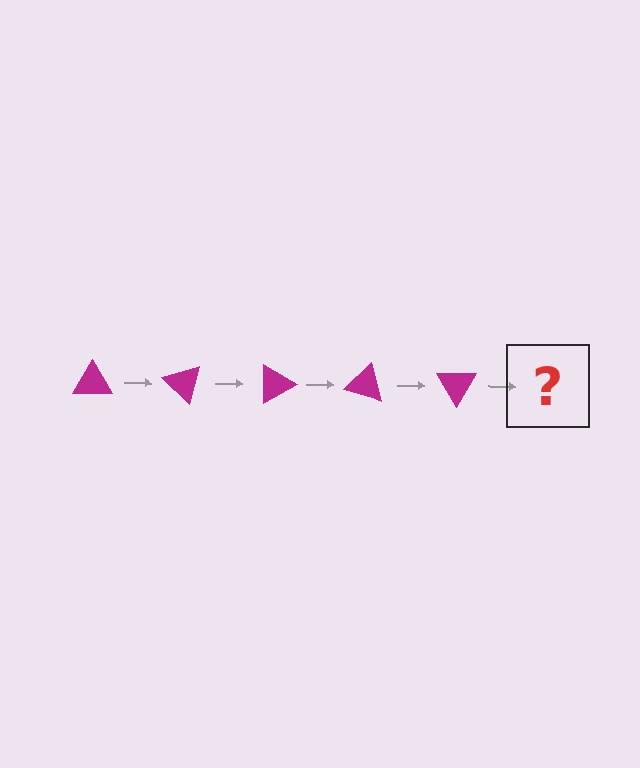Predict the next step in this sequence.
The next step is a magenta triangle rotated 225 degrees.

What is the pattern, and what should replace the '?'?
The pattern is that the triangle rotates 45 degrees each step. The '?' should be a magenta triangle rotated 225 degrees.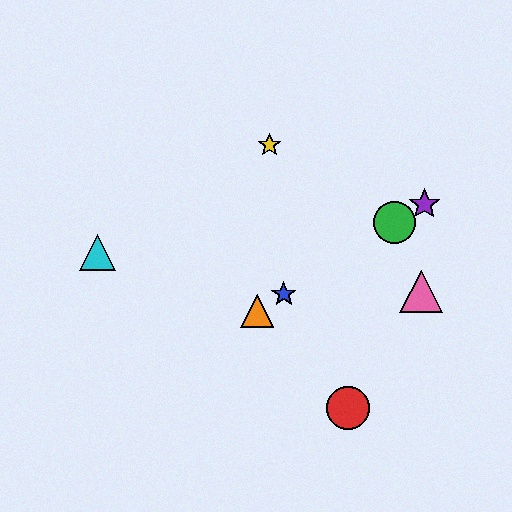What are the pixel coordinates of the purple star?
The purple star is at (424, 204).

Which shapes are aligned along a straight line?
The blue star, the green circle, the purple star, the orange triangle are aligned along a straight line.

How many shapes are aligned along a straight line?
4 shapes (the blue star, the green circle, the purple star, the orange triangle) are aligned along a straight line.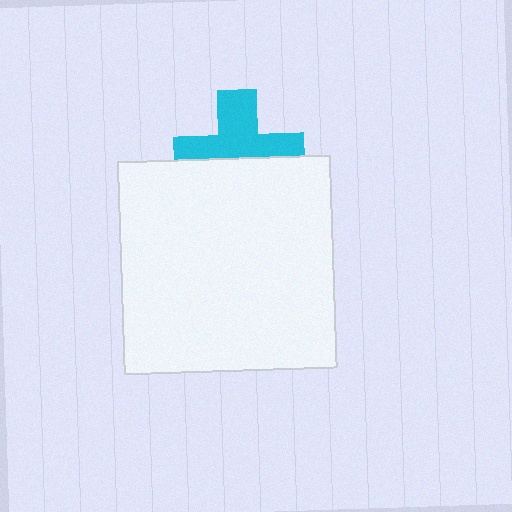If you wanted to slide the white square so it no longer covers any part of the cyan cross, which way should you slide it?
Slide it down — that is the most direct way to separate the two shapes.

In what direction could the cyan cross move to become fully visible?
The cyan cross could move up. That would shift it out from behind the white square entirely.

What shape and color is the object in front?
The object in front is a white square.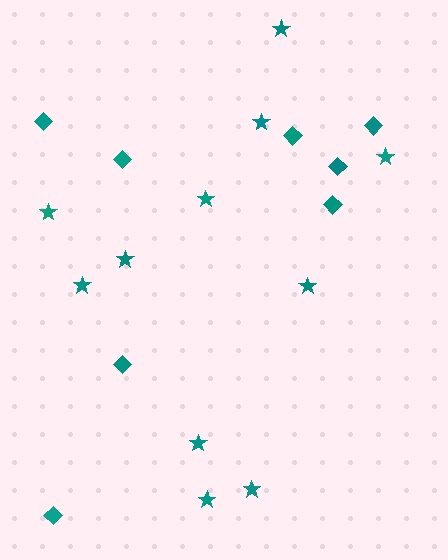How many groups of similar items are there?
There are 2 groups: one group of stars (11) and one group of diamonds (8).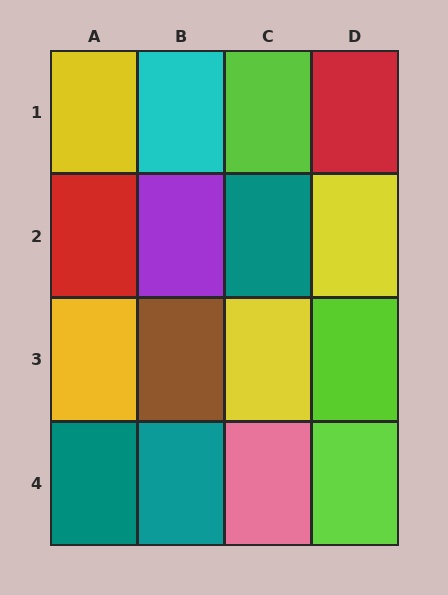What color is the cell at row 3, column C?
Yellow.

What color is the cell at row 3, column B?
Brown.